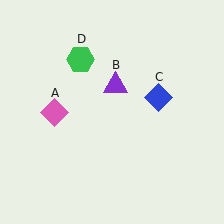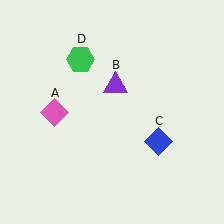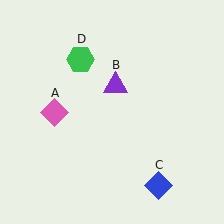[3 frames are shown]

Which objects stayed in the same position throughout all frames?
Pink diamond (object A) and purple triangle (object B) and green hexagon (object D) remained stationary.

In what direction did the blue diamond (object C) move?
The blue diamond (object C) moved down.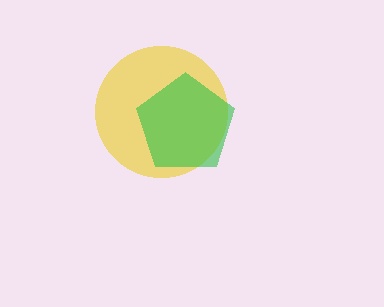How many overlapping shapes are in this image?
There are 2 overlapping shapes in the image.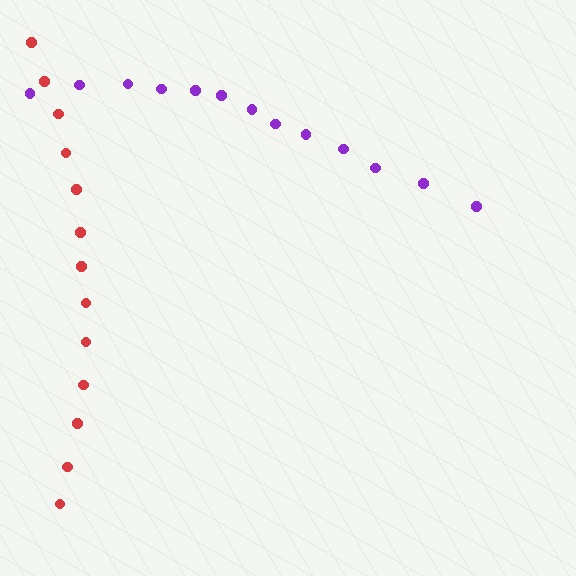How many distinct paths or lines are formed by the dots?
There are 2 distinct paths.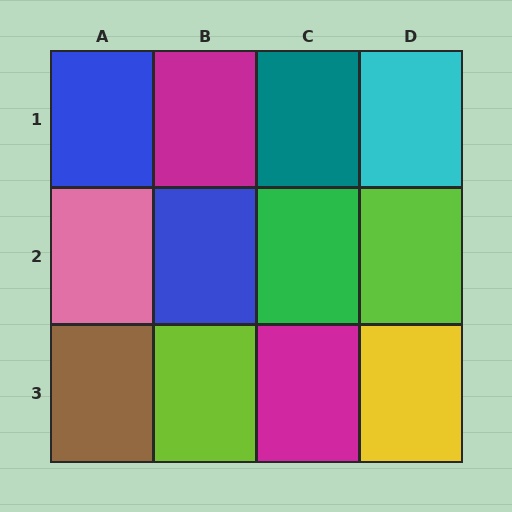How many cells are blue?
2 cells are blue.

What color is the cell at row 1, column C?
Teal.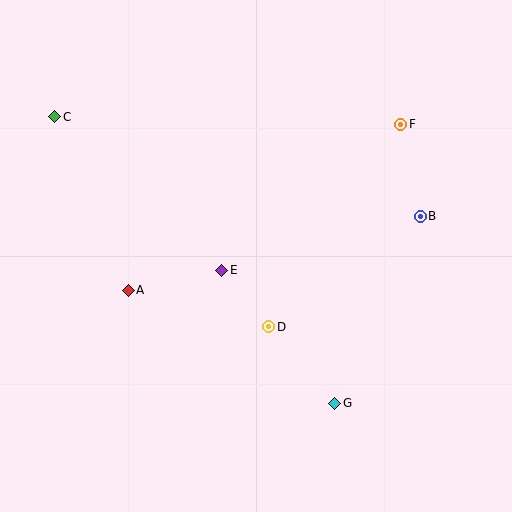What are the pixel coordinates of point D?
Point D is at (269, 327).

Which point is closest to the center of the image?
Point E at (222, 270) is closest to the center.